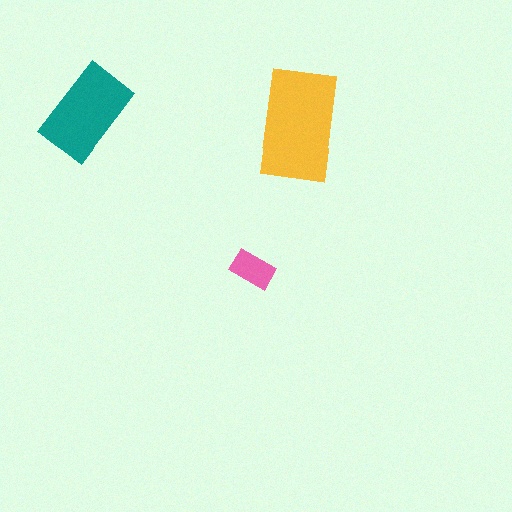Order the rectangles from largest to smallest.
the yellow one, the teal one, the pink one.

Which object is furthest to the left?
The teal rectangle is leftmost.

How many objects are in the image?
There are 3 objects in the image.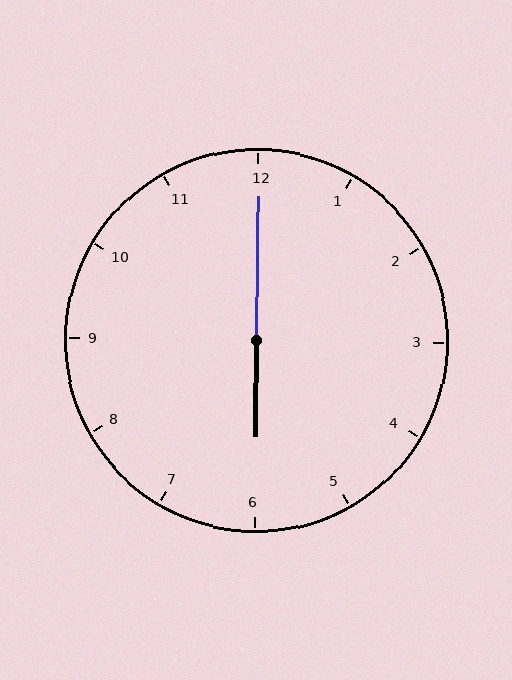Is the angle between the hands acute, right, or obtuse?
It is obtuse.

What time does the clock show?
6:00.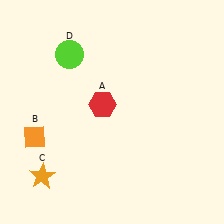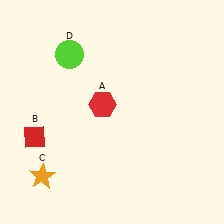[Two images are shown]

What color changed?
The diamond (B) changed from orange in Image 1 to red in Image 2.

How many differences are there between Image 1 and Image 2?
There is 1 difference between the two images.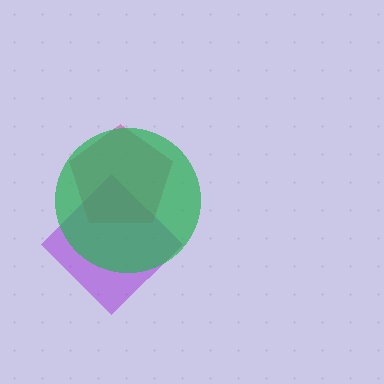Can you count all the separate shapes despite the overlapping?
Yes, there are 3 separate shapes.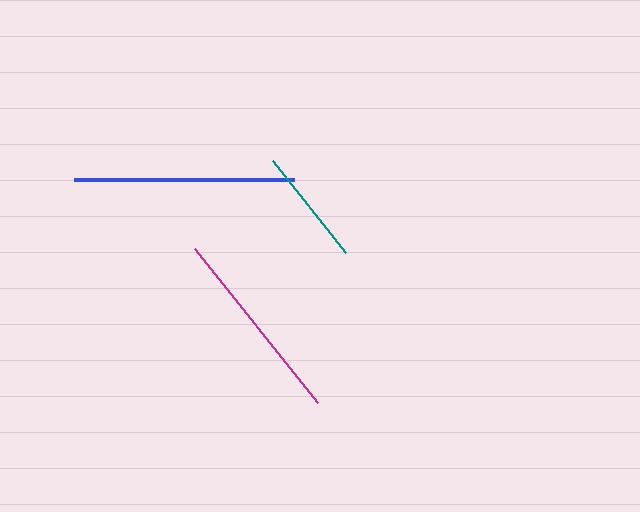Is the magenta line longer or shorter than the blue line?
The blue line is longer than the magenta line.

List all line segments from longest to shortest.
From longest to shortest: blue, magenta, teal.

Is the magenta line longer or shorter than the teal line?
The magenta line is longer than the teal line.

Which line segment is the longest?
The blue line is the longest at approximately 220 pixels.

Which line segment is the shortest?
The teal line is the shortest at approximately 117 pixels.